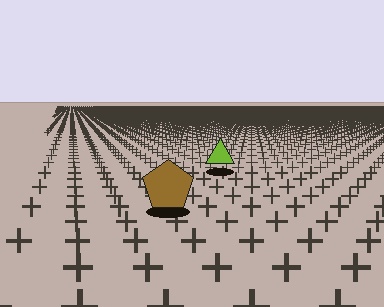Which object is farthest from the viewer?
The lime triangle is farthest from the viewer. It appears smaller and the ground texture around it is denser.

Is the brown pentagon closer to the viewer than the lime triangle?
Yes. The brown pentagon is closer — you can tell from the texture gradient: the ground texture is coarser near it.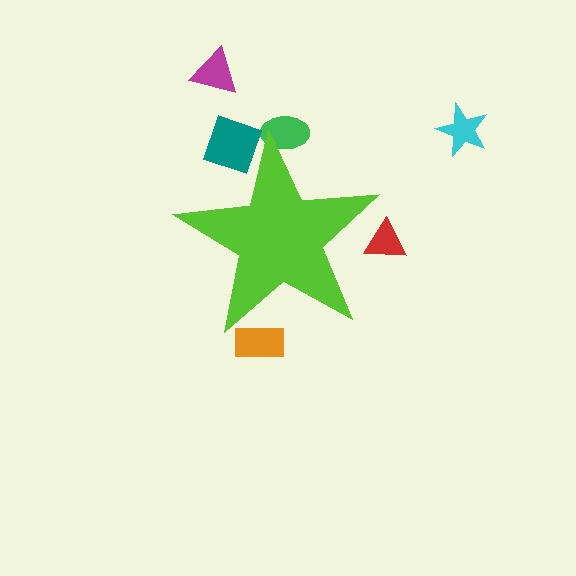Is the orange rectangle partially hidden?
Yes, the orange rectangle is partially hidden behind the lime star.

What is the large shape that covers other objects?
A lime star.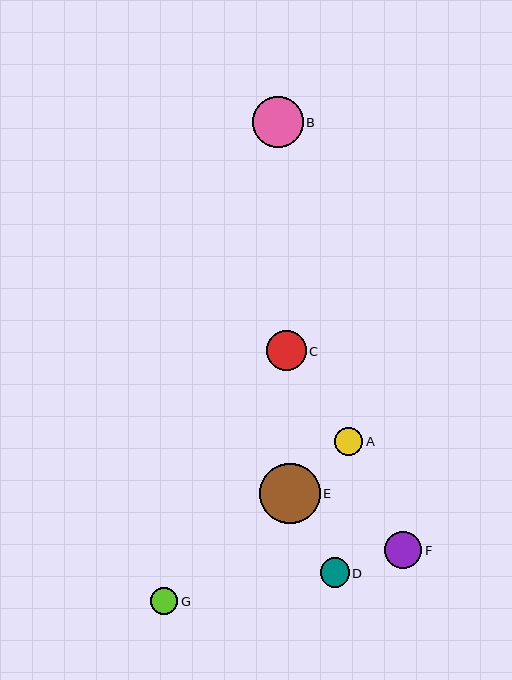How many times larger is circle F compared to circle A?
Circle F is approximately 1.3 times the size of circle A.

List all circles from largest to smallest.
From largest to smallest: E, B, C, F, D, A, G.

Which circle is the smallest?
Circle G is the smallest with a size of approximately 28 pixels.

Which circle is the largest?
Circle E is the largest with a size of approximately 60 pixels.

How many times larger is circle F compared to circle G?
Circle F is approximately 1.3 times the size of circle G.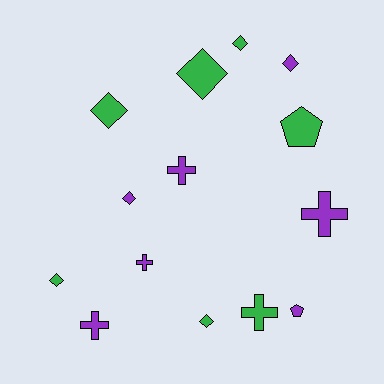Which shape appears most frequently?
Diamond, with 7 objects.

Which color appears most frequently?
Green, with 7 objects.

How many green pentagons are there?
There is 1 green pentagon.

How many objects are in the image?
There are 14 objects.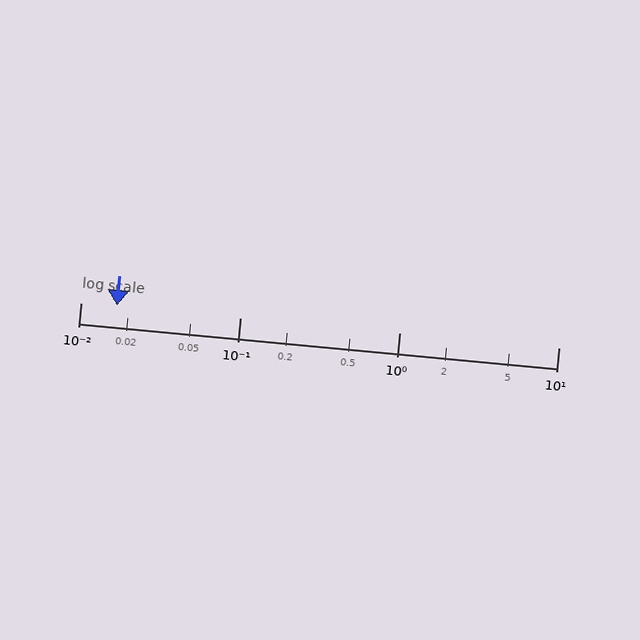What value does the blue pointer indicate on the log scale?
The pointer indicates approximately 0.017.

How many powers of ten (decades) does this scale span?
The scale spans 3 decades, from 0.01 to 10.